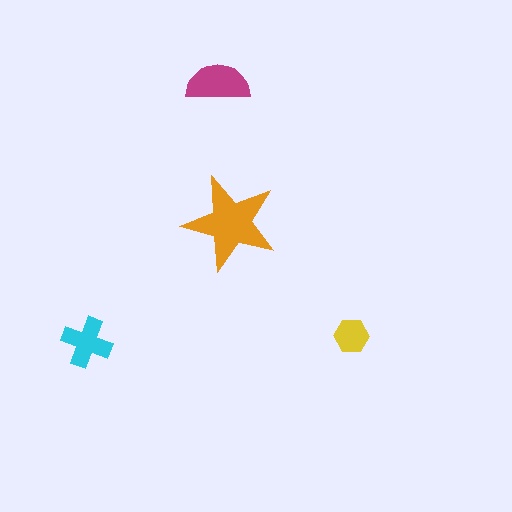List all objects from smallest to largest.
The yellow hexagon, the cyan cross, the magenta semicircle, the orange star.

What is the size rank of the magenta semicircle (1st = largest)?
2nd.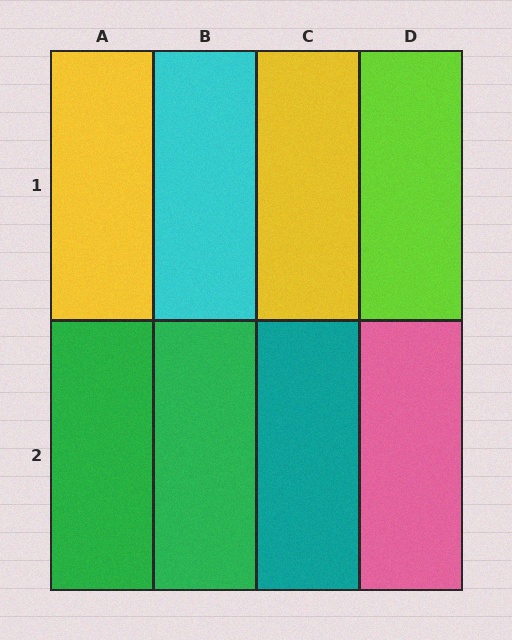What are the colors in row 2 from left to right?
Green, green, teal, pink.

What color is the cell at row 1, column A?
Yellow.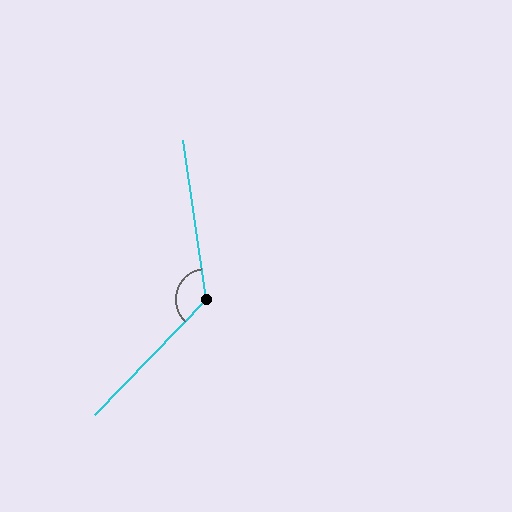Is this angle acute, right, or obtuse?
It is obtuse.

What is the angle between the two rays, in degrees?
Approximately 128 degrees.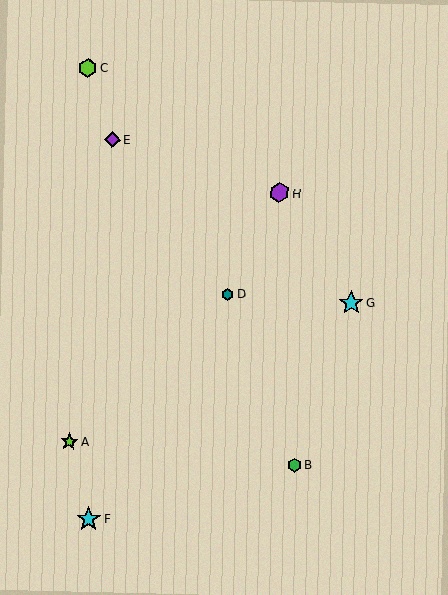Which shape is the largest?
The cyan star (labeled F) is the largest.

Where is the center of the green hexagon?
The center of the green hexagon is at (295, 465).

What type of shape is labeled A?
Shape A is a lime star.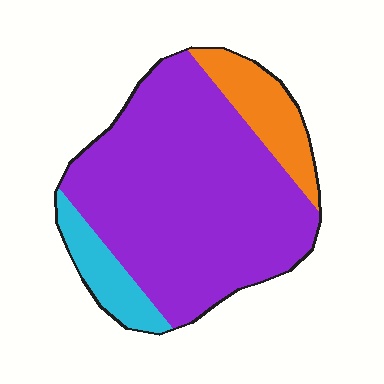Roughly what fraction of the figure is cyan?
Cyan takes up about one tenth (1/10) of the figure.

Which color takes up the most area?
Purple, at roughly 75%.